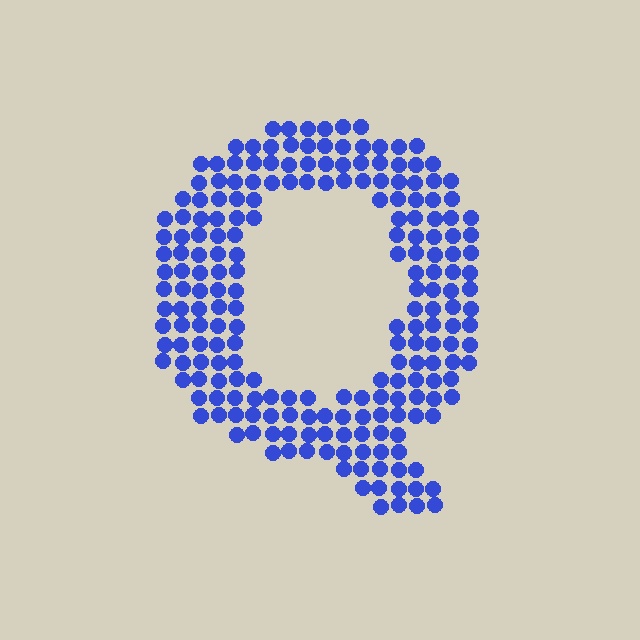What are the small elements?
The small elements are circles.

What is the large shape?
The large shape is the letter Q.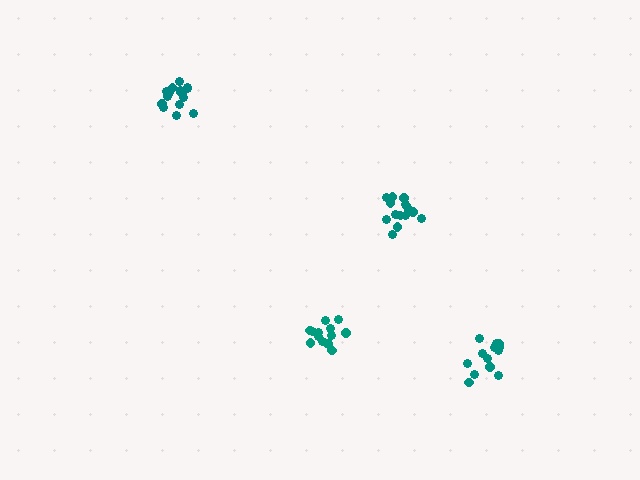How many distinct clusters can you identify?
There are 4 distinct clusters.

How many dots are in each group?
Group 1: 13 dots, Group 2: 17 dots, Group 3: 15 dots, Group 4: 14 dots (59 total).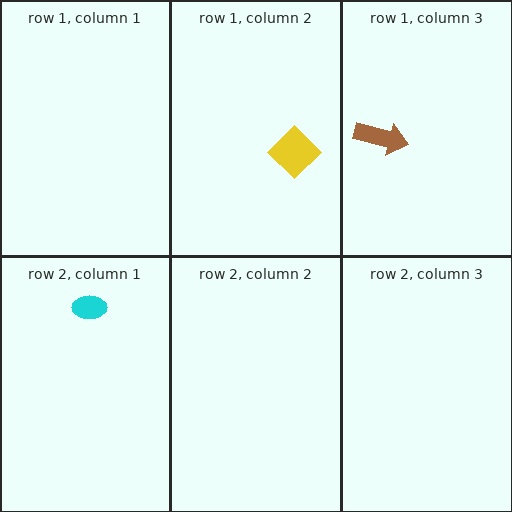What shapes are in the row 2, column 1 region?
The cyan ellipse.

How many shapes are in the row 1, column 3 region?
1.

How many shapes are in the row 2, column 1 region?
1.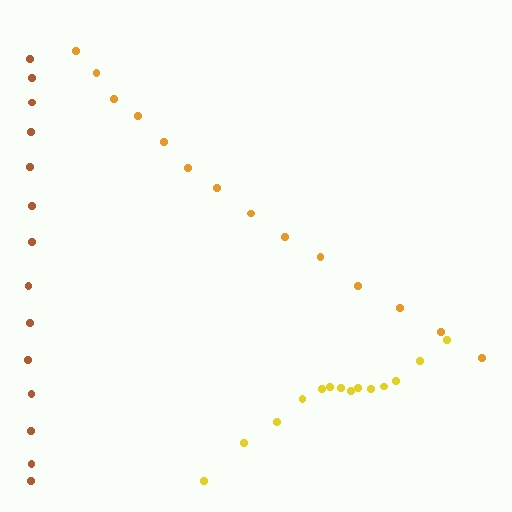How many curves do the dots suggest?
There are 3 distinct paths.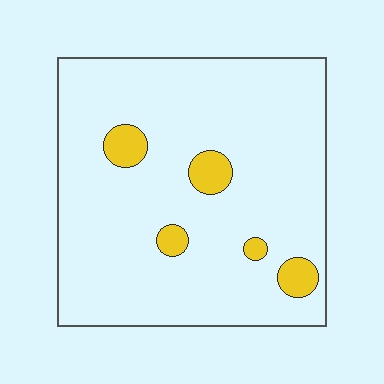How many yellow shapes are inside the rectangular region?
5.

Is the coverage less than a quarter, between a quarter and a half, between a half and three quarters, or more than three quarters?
Less than a quarter.